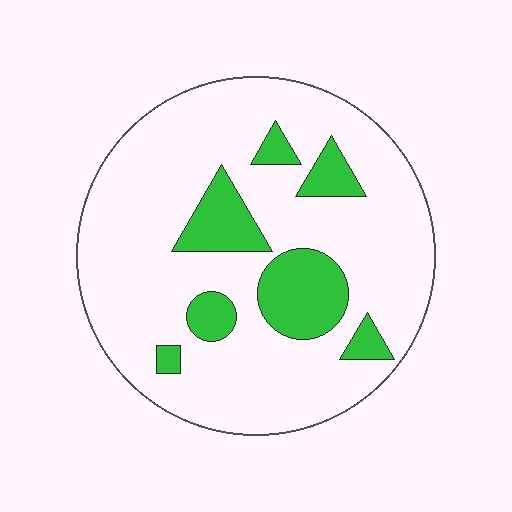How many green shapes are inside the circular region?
7.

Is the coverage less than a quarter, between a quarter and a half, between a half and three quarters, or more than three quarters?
Less than a quarter.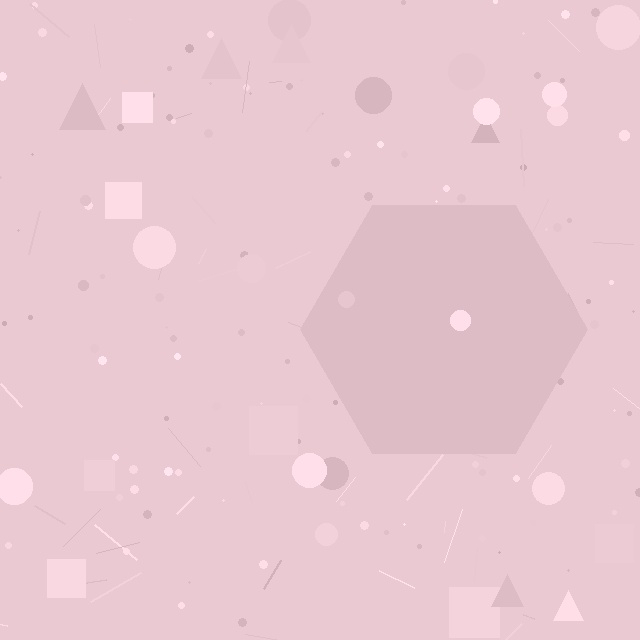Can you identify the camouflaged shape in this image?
The camouflaged shape is a hexagon.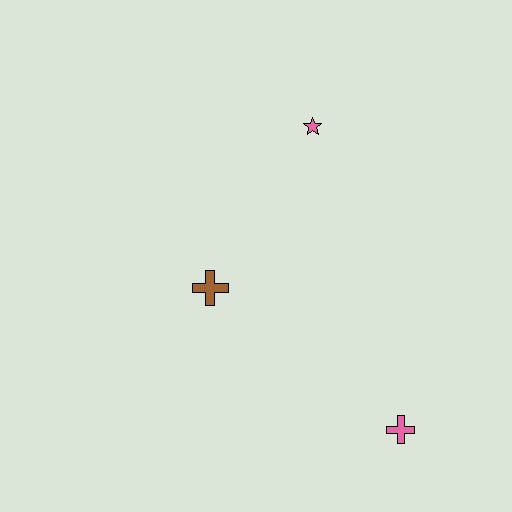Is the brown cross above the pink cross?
Yes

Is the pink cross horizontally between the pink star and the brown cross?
No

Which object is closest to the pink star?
The brown cross is closest to the pink star.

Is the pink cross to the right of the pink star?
Yes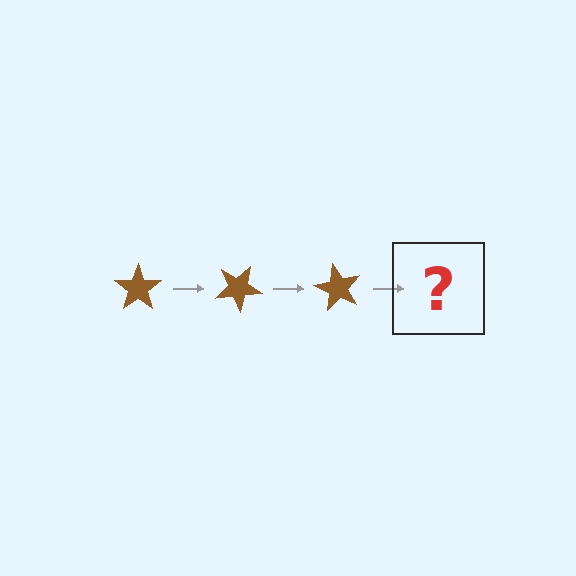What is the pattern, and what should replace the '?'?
The pattern is that the star rotates 30 degrees each step. The '?' should be a brown star rotated 90 degrees.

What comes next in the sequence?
The next element should be a brown star rotated 90 degrees.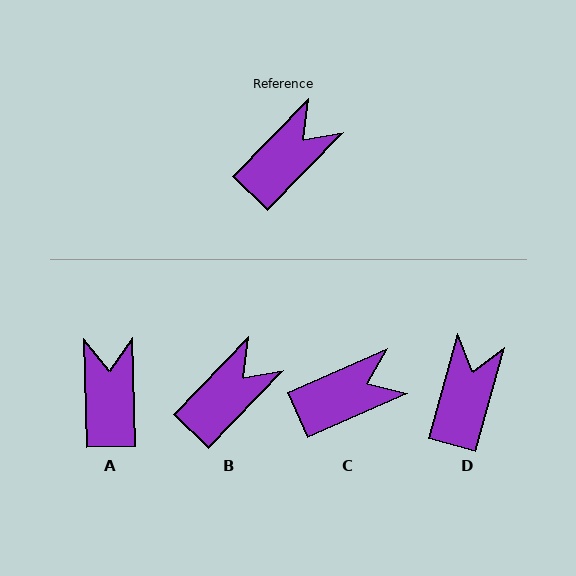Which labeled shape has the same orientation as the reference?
B.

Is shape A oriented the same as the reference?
No, it is off by about 45 degrees.